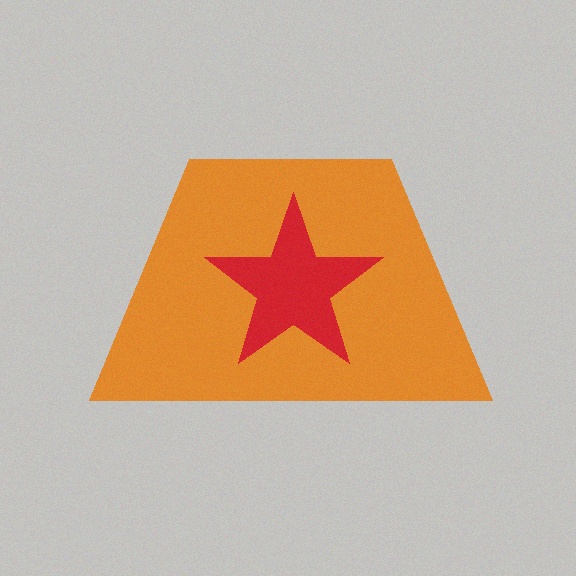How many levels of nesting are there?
2.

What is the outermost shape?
The orange trapezoid.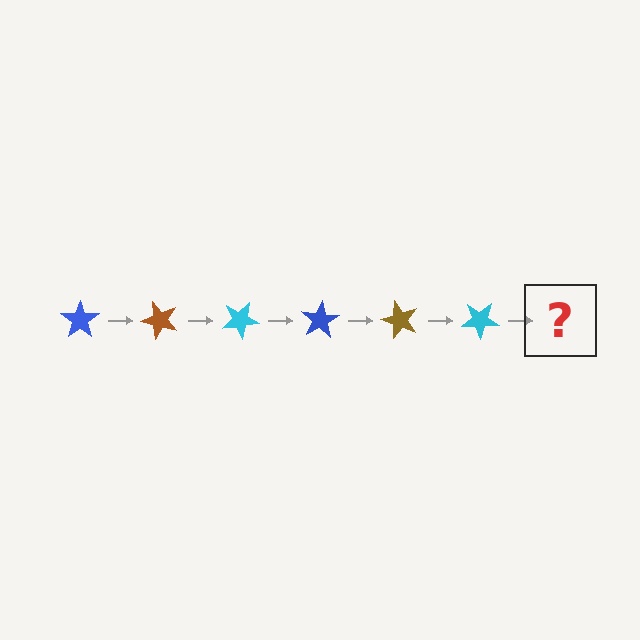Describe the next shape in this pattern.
It should be a blue star, rotated 300 degrees from the start.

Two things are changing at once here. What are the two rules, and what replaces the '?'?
The two rules are that it rotates 50 degrees each step and the color cycles through blue, brown, and cyan. The '?' should be a blue star, rotated 300 degrees from the start.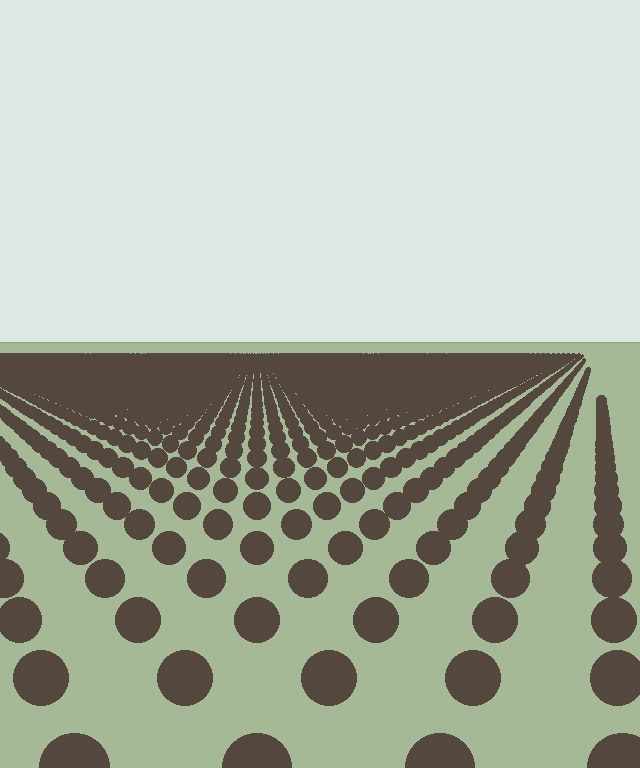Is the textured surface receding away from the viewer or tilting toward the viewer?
The surface is receding away from the viewer. Texture elements get smaller and denser toward the top.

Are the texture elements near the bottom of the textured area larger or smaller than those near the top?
Larger. Near the bottom, elements are closer to the viewer and appear at a bigger on-screen size.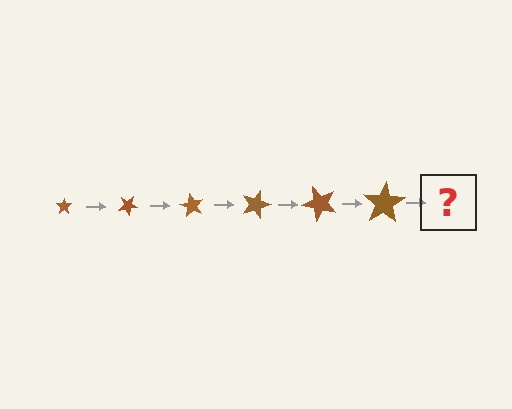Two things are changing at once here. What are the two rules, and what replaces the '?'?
The two rules are that the star grows larger each step and it rotates 30 degrees each step. The '?' should be a star, larger than the previous one and rotated 180 degrees from the start.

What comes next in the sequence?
The next element should be a star, larger than the previous one and rotated 180 degrees from the start.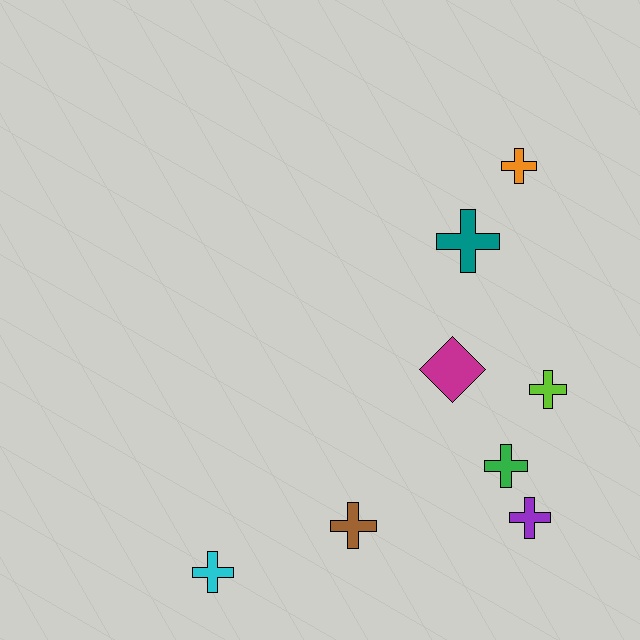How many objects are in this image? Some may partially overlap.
There are 8 objects.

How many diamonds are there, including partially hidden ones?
There is 1 diamond.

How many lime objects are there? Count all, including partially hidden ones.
There is 1 lime object.